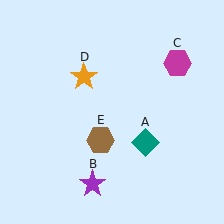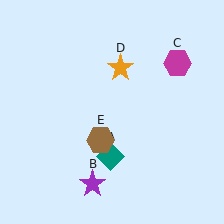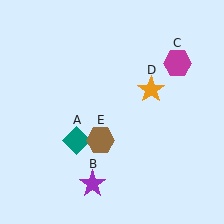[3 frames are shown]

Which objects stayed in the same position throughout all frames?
Purple star (object B) and magenta hexagon (object C) and brown hexagon (object E) remained stationary.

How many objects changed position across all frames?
2 objects changed position: teal diamond (object A), orange star (object D).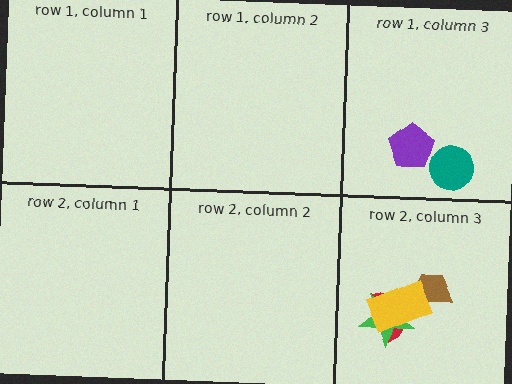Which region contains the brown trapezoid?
The row 2, column 3 region.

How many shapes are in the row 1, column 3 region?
2.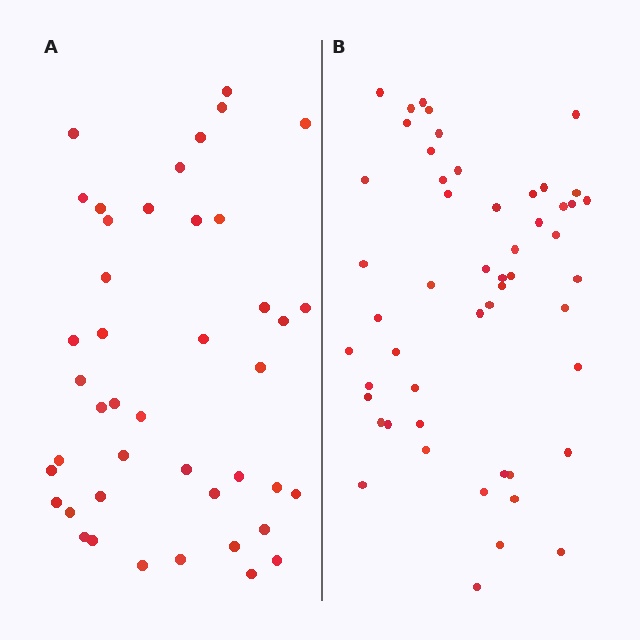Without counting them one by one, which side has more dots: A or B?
Region B (the right region) has more dots.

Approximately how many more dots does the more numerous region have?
Region B has roughly 8 or so more dots than region A.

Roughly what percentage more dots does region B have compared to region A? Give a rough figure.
About 20% more.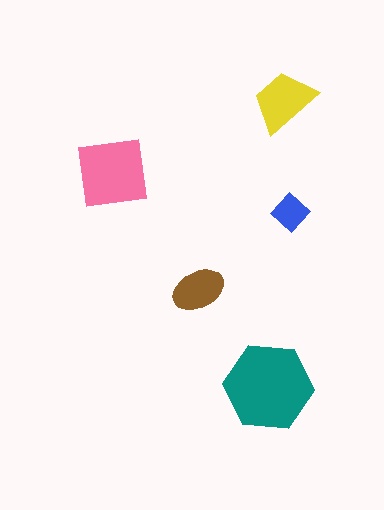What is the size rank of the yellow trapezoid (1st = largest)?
3rd.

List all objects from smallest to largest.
The blue diamond, the brown ellipse, the yellow trapezoid, the pink square, the teal hexagon.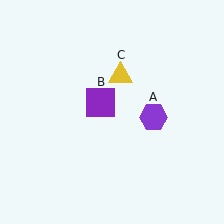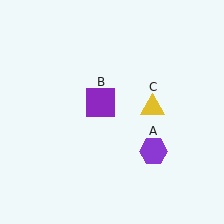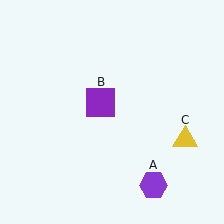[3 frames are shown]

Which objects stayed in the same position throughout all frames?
Purple square (object B) remained stationary.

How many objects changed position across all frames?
2 objects changed position: purple hexagon (object A), yellow triangle (object C).